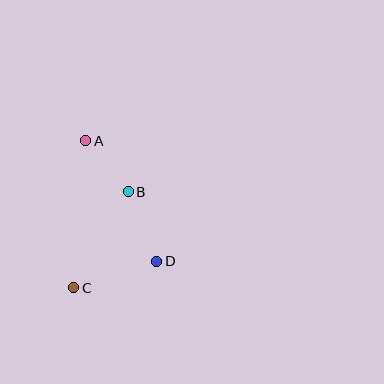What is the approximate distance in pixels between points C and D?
The distance between C and D is approximately 87 pixels.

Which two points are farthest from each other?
Points A and C are farthest from each other.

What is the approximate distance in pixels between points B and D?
The distance between B and D is approximately 75 pixels.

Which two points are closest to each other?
Points A and B are closest to each other.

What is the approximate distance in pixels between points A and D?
The distance between A and D is approximately 140 pixels.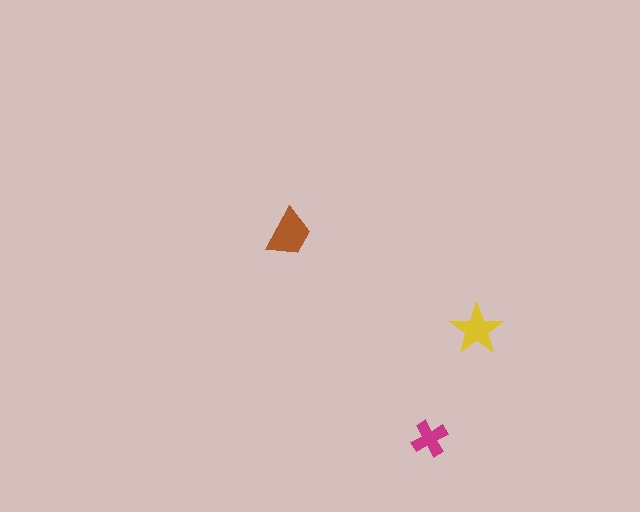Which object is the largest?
The brown trapezoid.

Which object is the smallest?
The magenta cross.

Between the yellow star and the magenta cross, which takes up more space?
The yellow star.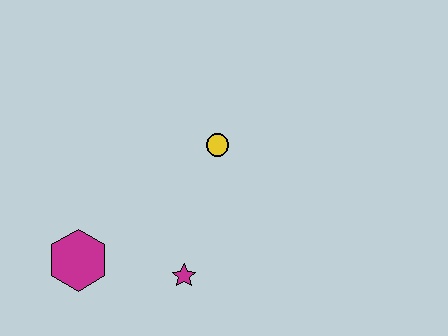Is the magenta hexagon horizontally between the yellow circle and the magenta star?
No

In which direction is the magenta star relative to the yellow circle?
The magenta star is below the yellow circle.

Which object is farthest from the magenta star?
The yellow circle is farthest from the magenta star.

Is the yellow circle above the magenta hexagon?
Yes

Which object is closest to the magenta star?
The magenta hexagon is closest to the magenta star.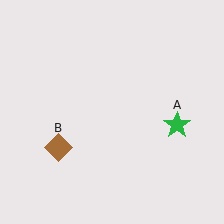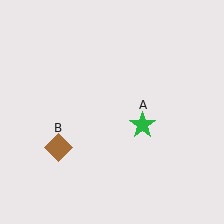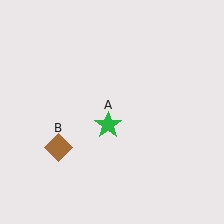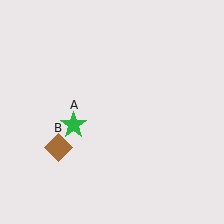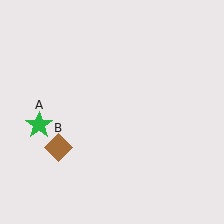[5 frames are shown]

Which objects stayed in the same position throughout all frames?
Brown diamond (object B) remained stationary.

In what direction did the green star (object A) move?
The green star (object A) moved left.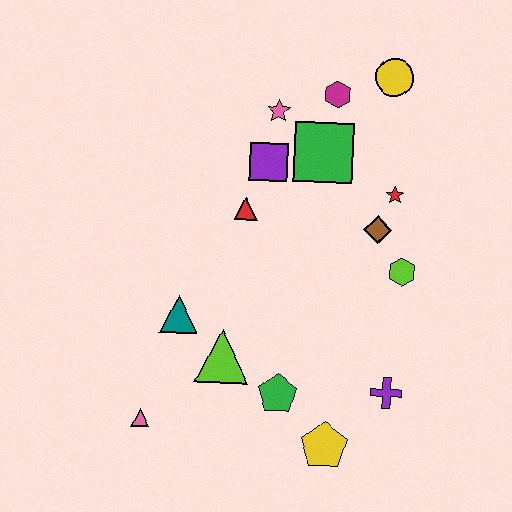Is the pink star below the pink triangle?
No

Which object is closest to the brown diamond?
The red star is closest to the brown diamond.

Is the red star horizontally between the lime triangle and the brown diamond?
No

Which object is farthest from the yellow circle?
The pink triangle is farthest from the yellow circle.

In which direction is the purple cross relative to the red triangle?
The purple cross is below the red triangle.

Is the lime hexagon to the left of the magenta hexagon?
No